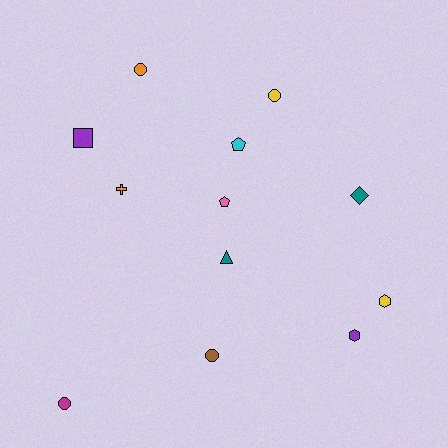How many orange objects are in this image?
There are 2 orange objects.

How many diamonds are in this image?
There is 1 diamond.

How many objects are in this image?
There are 12 objects.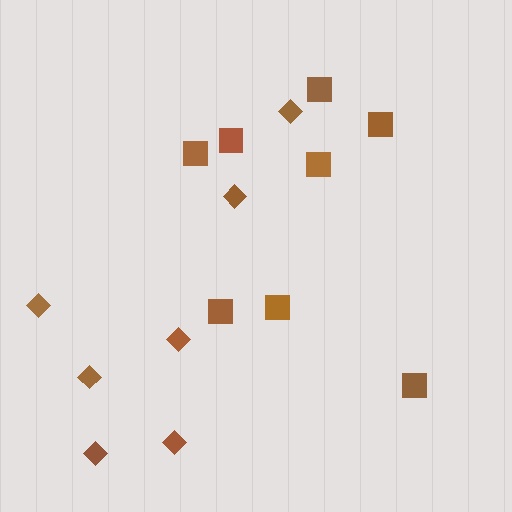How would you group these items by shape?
There are 2 groups: one group of squares (8) and one group of diamonds (7).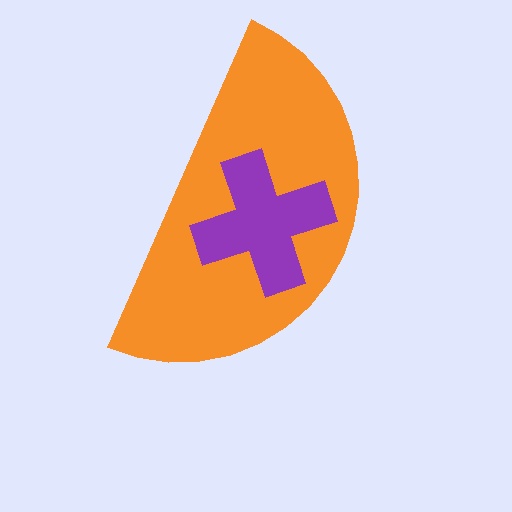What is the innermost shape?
The purple cross.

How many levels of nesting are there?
2.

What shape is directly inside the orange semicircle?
The purple cross.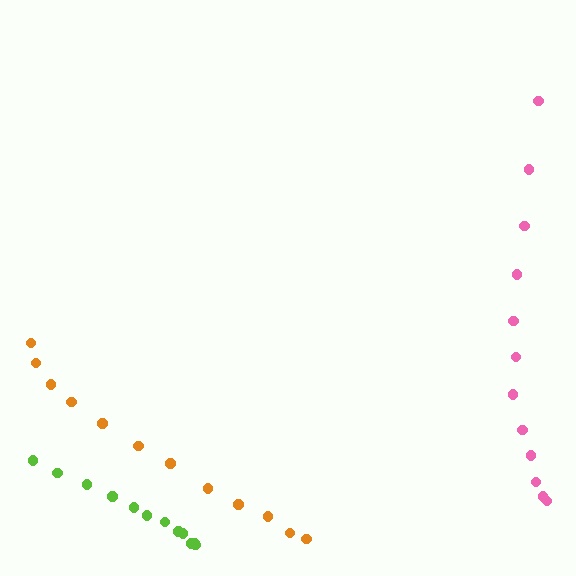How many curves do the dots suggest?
There are 3 distinct paths.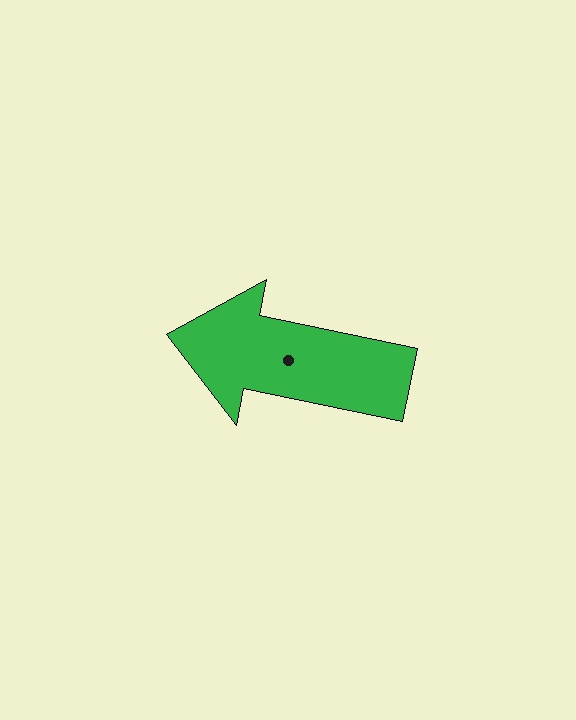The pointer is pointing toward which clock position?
Roughly 9 o'clock.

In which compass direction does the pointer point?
West.